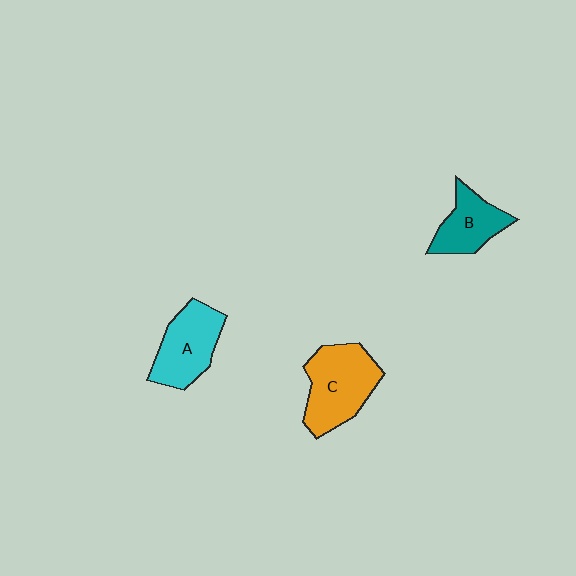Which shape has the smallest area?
Shape B (teal).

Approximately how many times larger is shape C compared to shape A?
Approximately 1.2 times.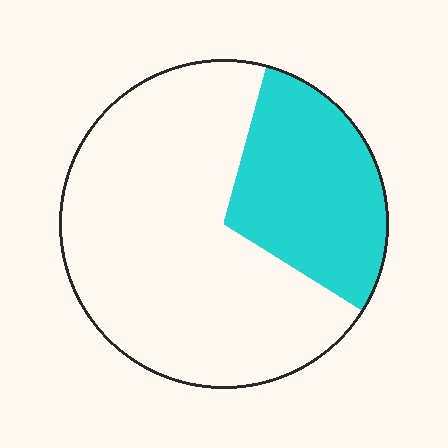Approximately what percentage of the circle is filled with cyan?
Approximately 30%.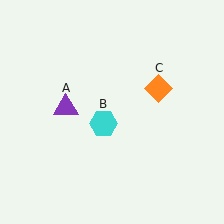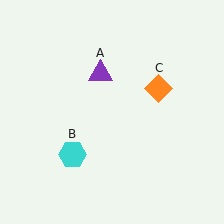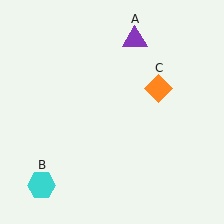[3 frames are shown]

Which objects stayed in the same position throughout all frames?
Orange diamond (object C) remained stationary.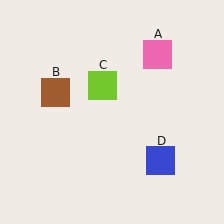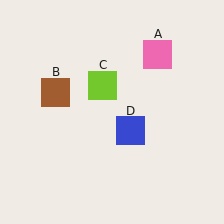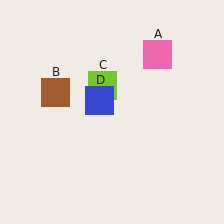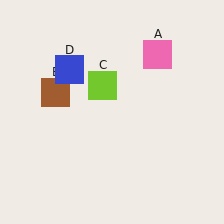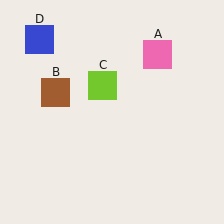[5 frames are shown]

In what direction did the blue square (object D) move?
The blue square (object D) moved up and to the left.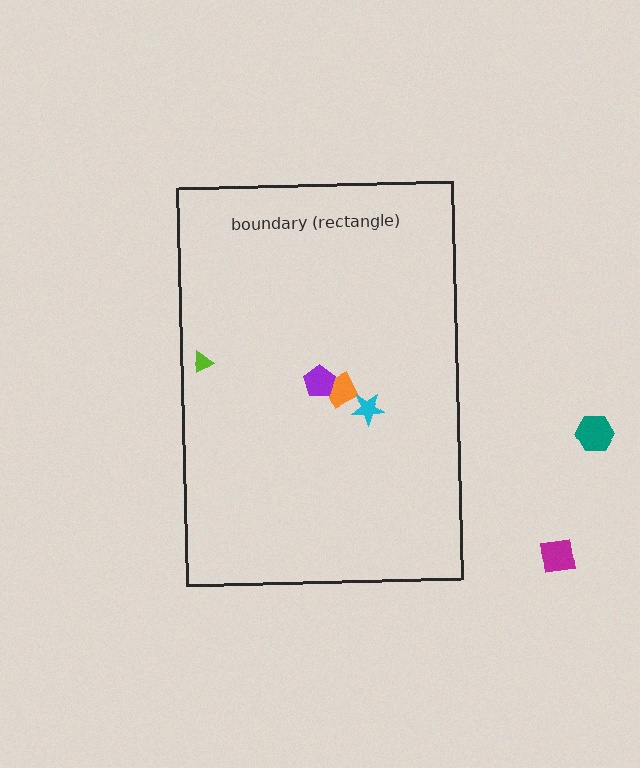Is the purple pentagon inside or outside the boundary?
Inside.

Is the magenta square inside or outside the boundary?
Outside.